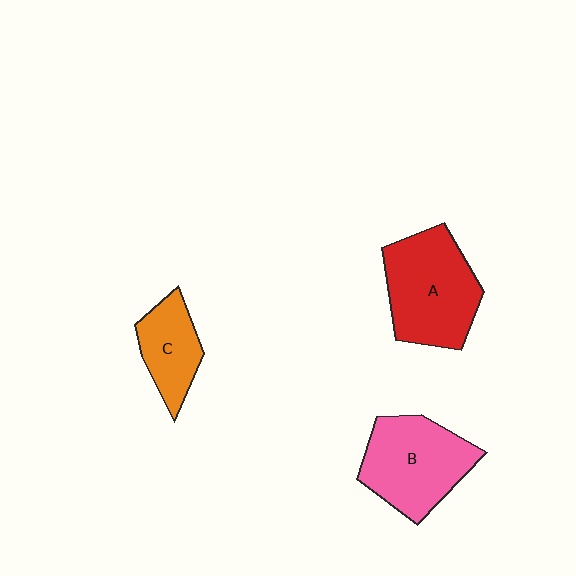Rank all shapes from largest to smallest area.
From largest to smallest: A (red), B (pink), C (orange).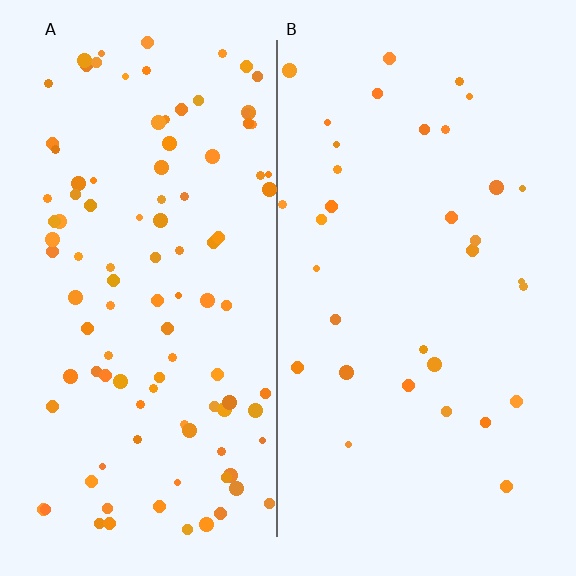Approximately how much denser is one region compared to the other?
Approximately 3.2× — region A over region B.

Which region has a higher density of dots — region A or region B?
A (the left).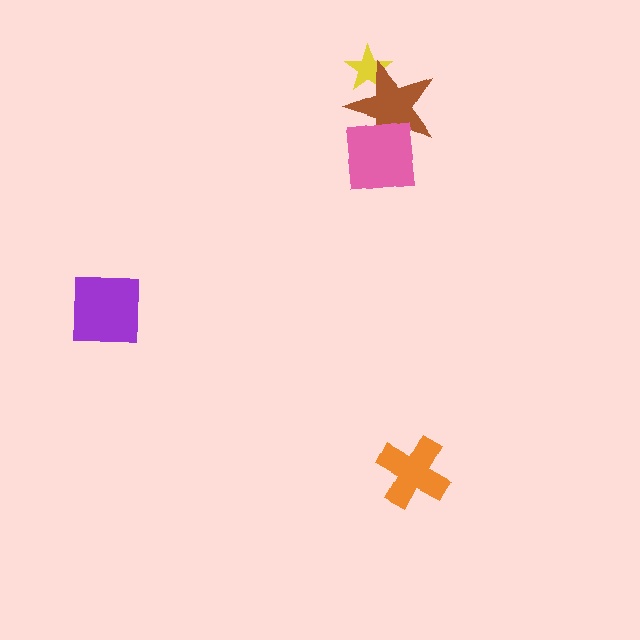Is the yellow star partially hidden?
Yes, it is partially covered by another shape.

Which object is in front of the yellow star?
The brown star is in front of the yellow star.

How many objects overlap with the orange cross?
0 objects overlap with the orange cross.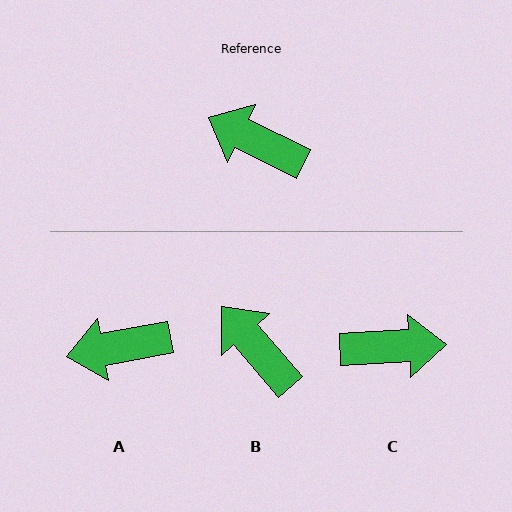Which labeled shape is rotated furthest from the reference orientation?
C, about 151 degrees away.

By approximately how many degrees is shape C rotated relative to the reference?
Approximately 151 degrees clockwise.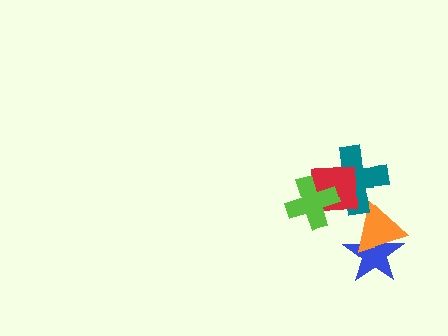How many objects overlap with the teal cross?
3 objects overlap with the teal cross.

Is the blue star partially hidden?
Yes, it is partially covered by another shape.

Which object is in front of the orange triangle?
The teal cross is in front of the orange triangle.